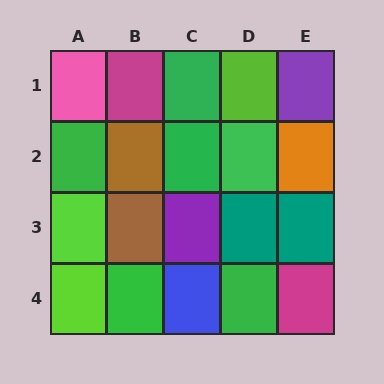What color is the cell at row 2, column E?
Orange.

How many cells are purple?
2 cells are purple.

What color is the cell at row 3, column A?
Lime.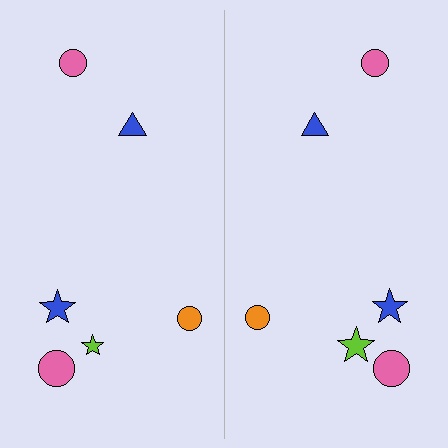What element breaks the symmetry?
The lime star on the right side has a different size than its mirror counterpart.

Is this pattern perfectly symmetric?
No, the pattern is not perfectly symmetric. The lime star on the right side has a different size than its mirror counterpart.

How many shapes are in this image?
There are 12 shapes in this image.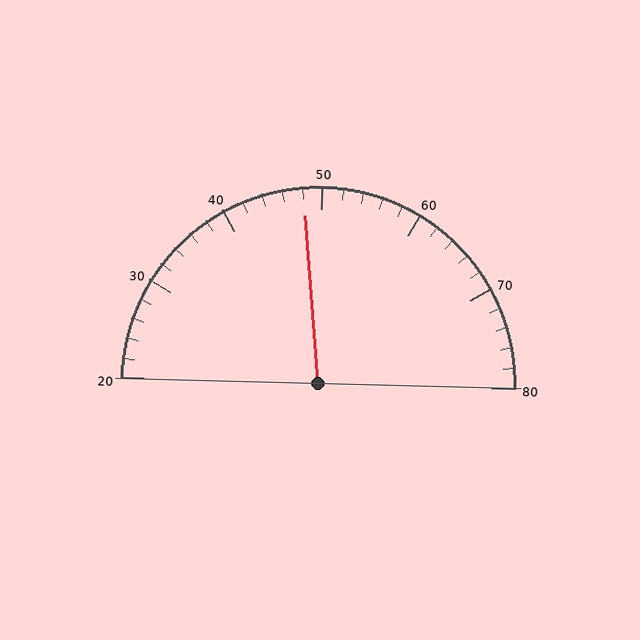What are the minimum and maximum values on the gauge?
The gauge ranges from 20 to 80.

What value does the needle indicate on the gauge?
The needle indicates approximately 48.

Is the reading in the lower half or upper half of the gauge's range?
The reading is in the lower half of the range (20 to 80).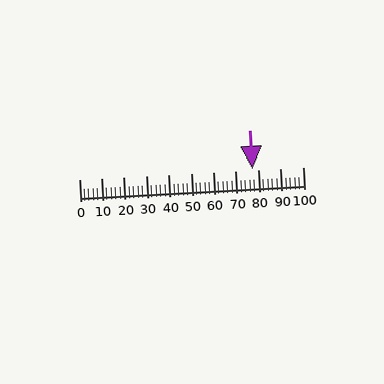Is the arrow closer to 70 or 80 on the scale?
The arrow is closer to 80.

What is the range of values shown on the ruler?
The ruler shows values from 0 to 100.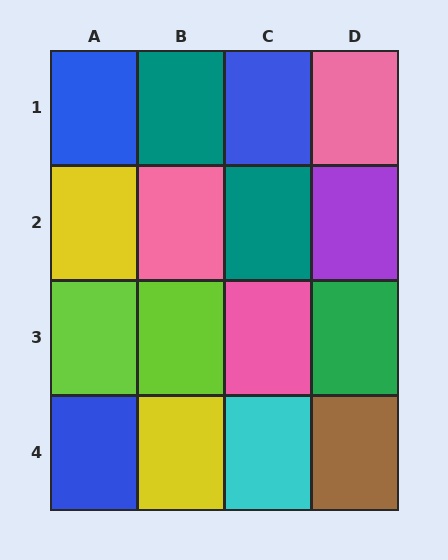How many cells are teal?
2 cells are teal.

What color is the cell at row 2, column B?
Pink.